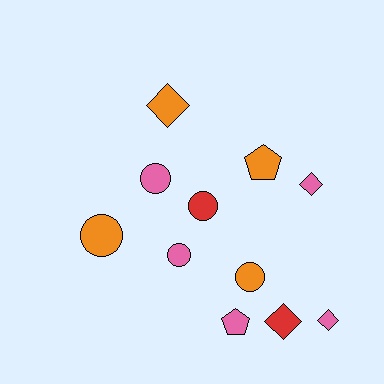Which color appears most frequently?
Pink, with 5 objects.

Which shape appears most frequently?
Circle, with 5 objects.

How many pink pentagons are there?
There is 1 pink pentagon.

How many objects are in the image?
There are 11 objects.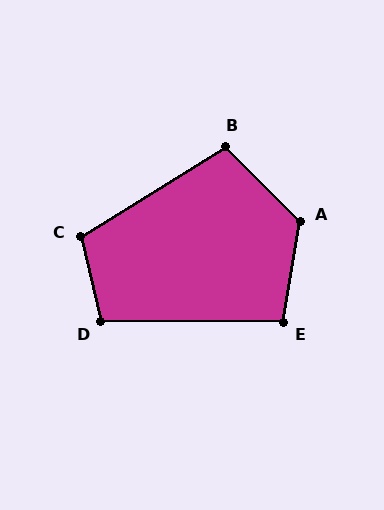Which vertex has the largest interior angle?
A, at approximately 126 degrees.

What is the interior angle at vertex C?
Approximately 108 degrees (obtuse).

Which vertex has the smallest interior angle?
E, at approximately 100 degrees.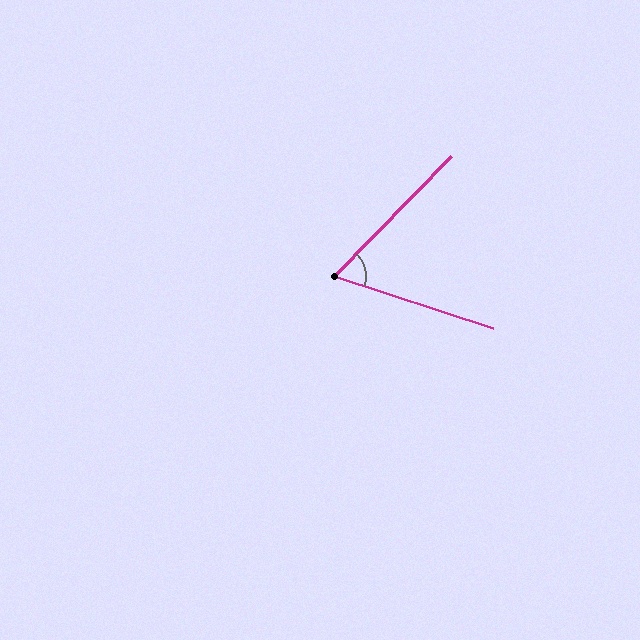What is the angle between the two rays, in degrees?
Approximately 64 degrees.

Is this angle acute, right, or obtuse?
It is acute.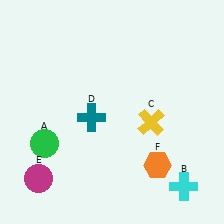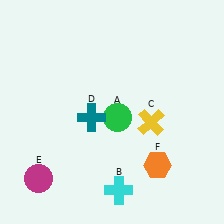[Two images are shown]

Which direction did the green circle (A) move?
The green circle (A) moved right.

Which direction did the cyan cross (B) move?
The cyan cross (B) moved left.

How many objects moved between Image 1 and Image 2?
2 objects moved between the two images.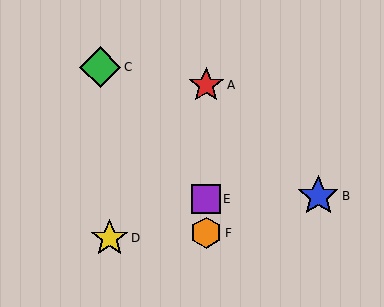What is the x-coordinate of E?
Object E is at x≈206.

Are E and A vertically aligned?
Yes, both are at x≈206.